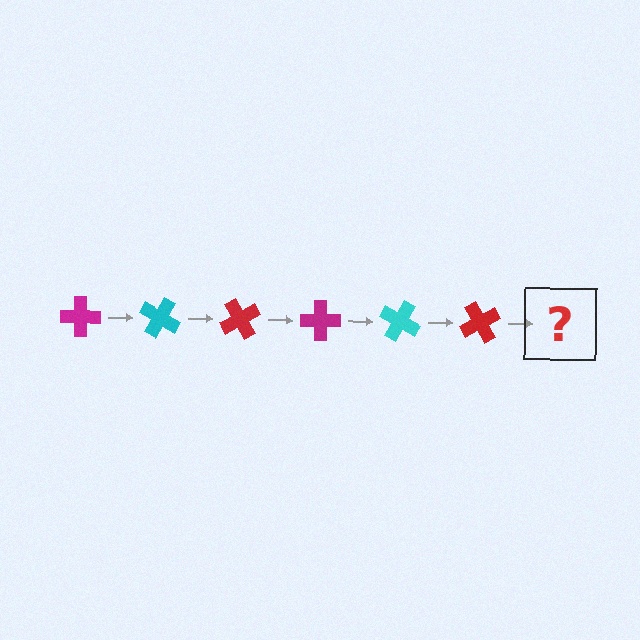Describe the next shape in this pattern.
It should be a magenta cross, rotated 180 degrees from the start.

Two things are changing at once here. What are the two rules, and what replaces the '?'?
The two rules are that it rotates 30 degrees each step and the color cycles through magenta, cyan, and red. The '?' should be a magenta cross, rotated 180 degrees from the start.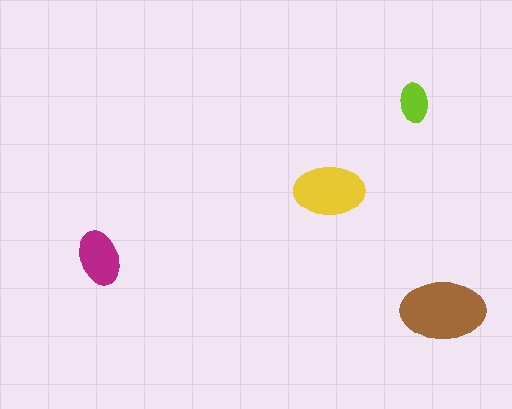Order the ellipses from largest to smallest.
the brown one, the yellow one, the magenta one, the lime one.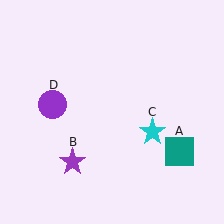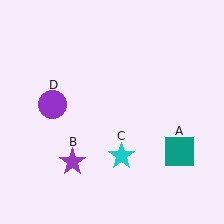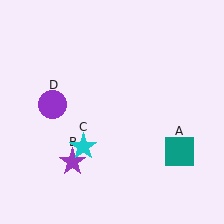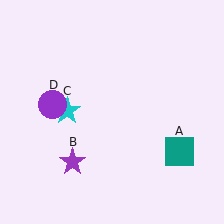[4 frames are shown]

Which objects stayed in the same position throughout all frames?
Teal square (object A) and purple star (object B) and purple circle (object D) remained stationary.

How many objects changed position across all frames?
1 object changed position: cyan star (object C).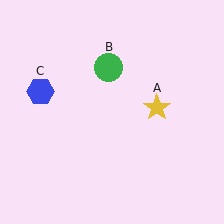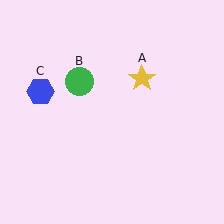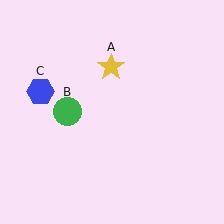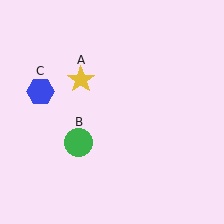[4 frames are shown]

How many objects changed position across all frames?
2 objects changed position: yellow star (object A), green circle (object B).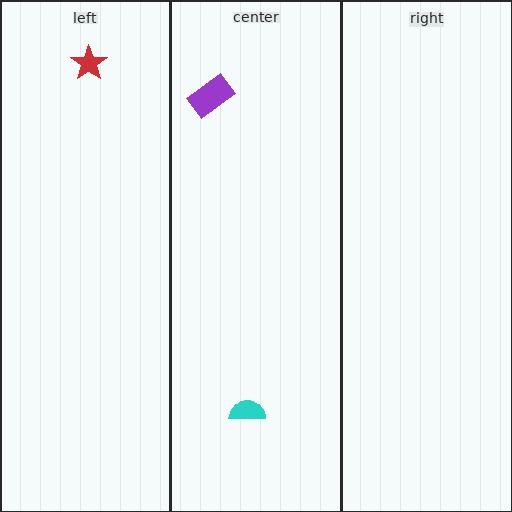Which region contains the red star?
The left region.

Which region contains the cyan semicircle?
The center region.